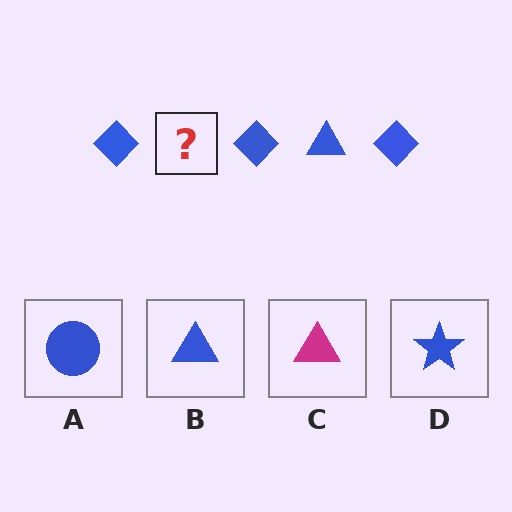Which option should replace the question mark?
Option B.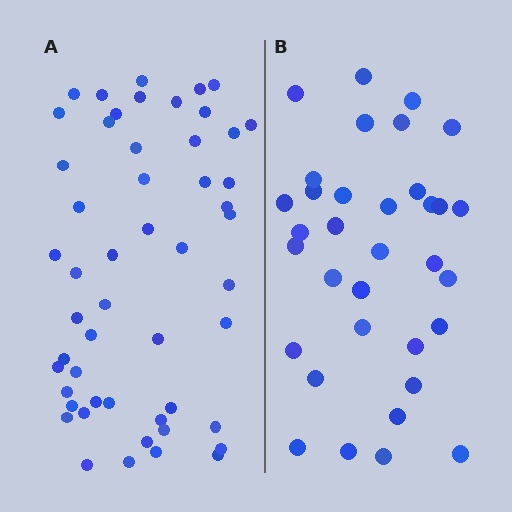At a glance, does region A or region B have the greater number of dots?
Region A (the left region) has more dots.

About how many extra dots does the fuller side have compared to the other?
Region A has approximately 20 more dots than region B.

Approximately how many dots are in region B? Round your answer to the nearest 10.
About 30 dots. (The exact count is 34, which rounds to 30.)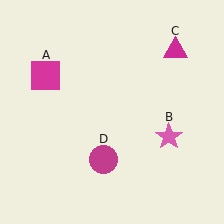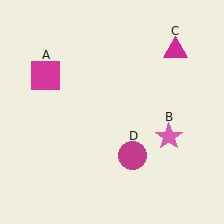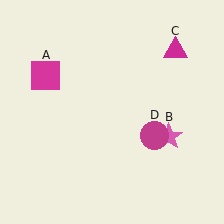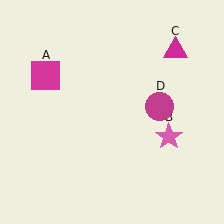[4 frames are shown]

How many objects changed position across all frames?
1 object changed position: magenta circle (object D).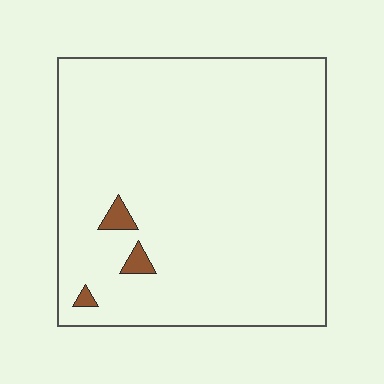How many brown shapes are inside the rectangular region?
3.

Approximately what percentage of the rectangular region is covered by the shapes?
Approximately 0%.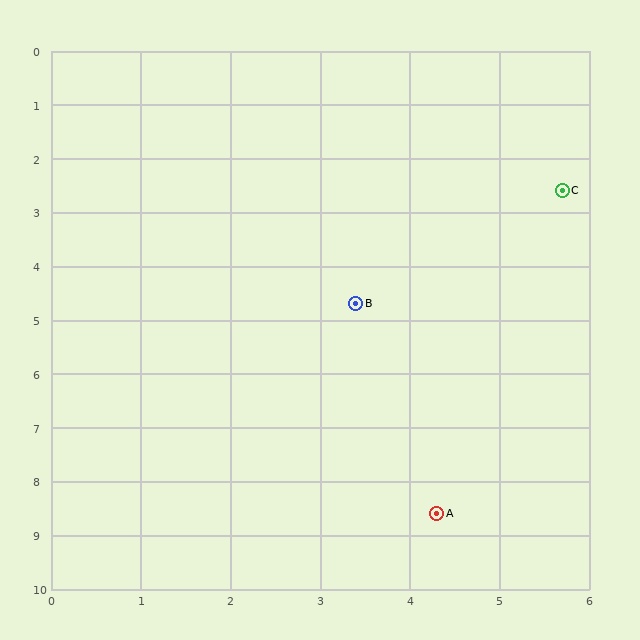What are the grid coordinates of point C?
Point C is at approximately (5.7, 2.6).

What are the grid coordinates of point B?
Point B is at approximately (3.4, 4.7).